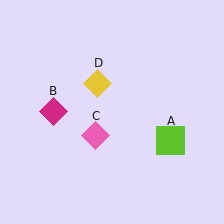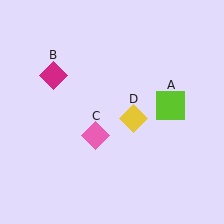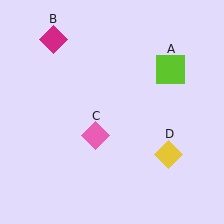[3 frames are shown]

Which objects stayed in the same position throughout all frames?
Pink diamond (object C) remained stationary.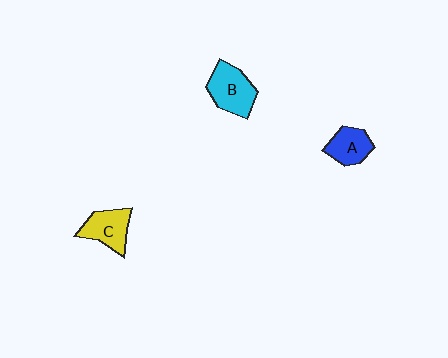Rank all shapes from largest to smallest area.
From largest to smallest: B (cyan), C (yellow), A (blue).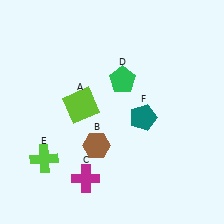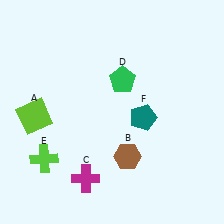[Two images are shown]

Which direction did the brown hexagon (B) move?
The brown hexagon (B) moved right.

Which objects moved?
The objects that moved are: the lime square (A), the brown hexagon (B).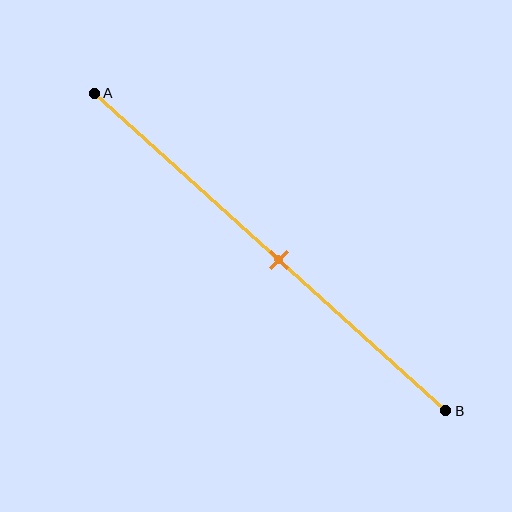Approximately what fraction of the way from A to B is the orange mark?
The orange mark is approximately 50% of the way from A to B.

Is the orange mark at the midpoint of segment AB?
Yes, the mark is approximately at the midpoint.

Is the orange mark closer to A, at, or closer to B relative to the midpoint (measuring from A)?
The orange mark is approximately at the midpoint of segment AB.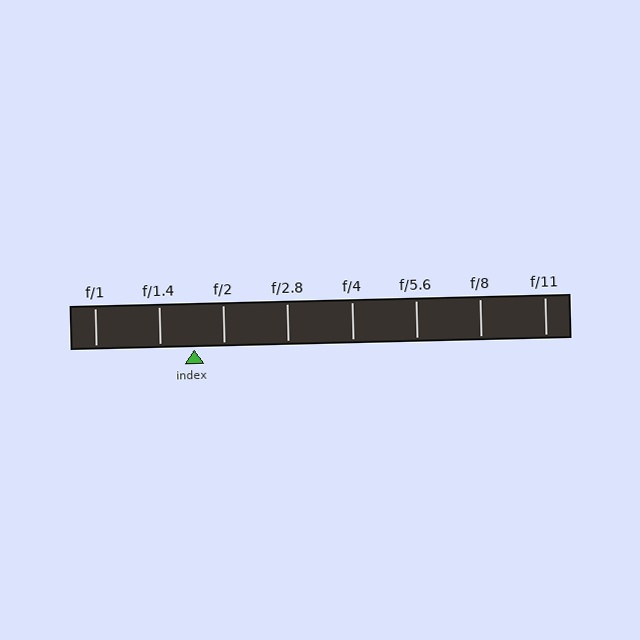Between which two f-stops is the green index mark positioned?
The index mark is between f/1.4 and f/2.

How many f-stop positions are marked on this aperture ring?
There are 8 f-stop positions marked.